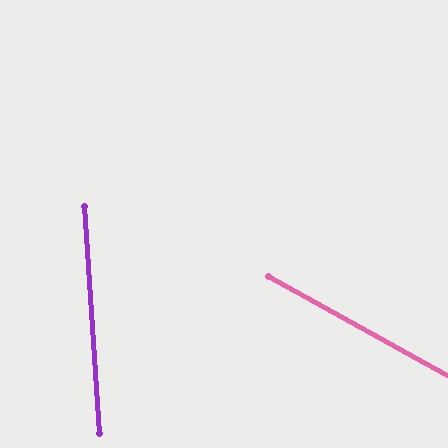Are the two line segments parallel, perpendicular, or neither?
Neither parallel nor perpendicular — they differ by about 57°.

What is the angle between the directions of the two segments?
Approximately 57 degrees.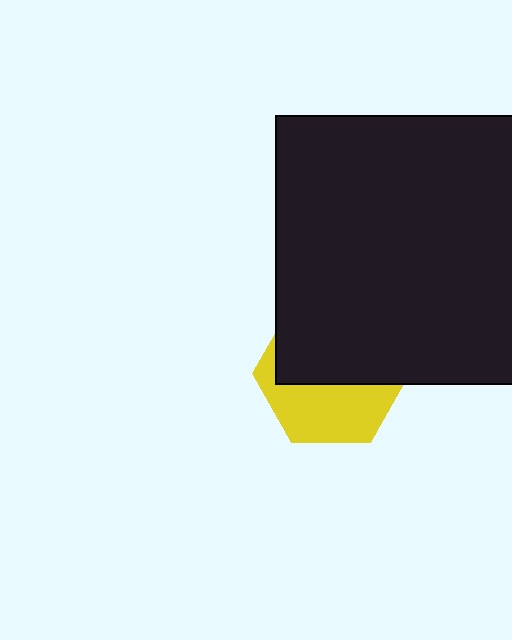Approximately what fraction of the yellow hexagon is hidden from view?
Roughly 56% of the yellow hexagon is hidden behind the black rectangle.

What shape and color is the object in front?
The object in front is a black rectangle.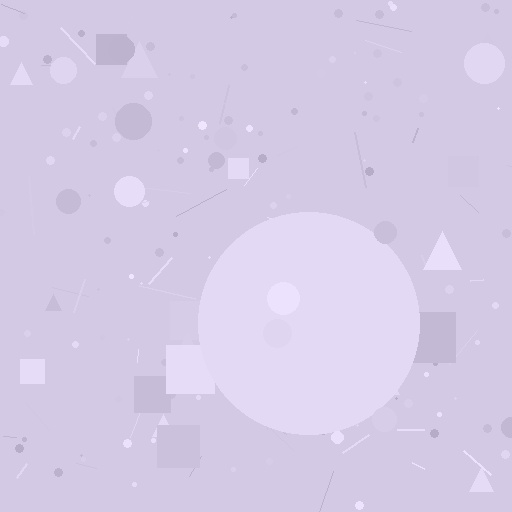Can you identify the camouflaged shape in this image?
The camouflaged shape is a circle.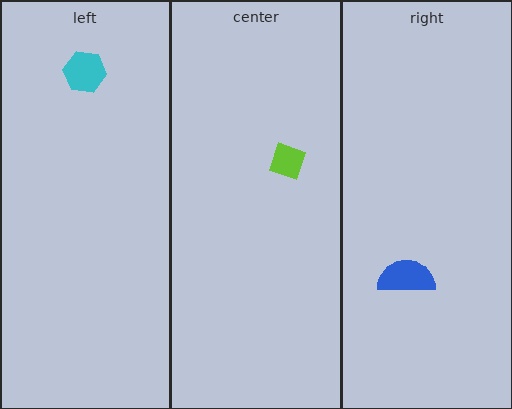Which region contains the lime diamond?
The center region.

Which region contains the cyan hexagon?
The left region.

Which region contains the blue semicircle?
The right region.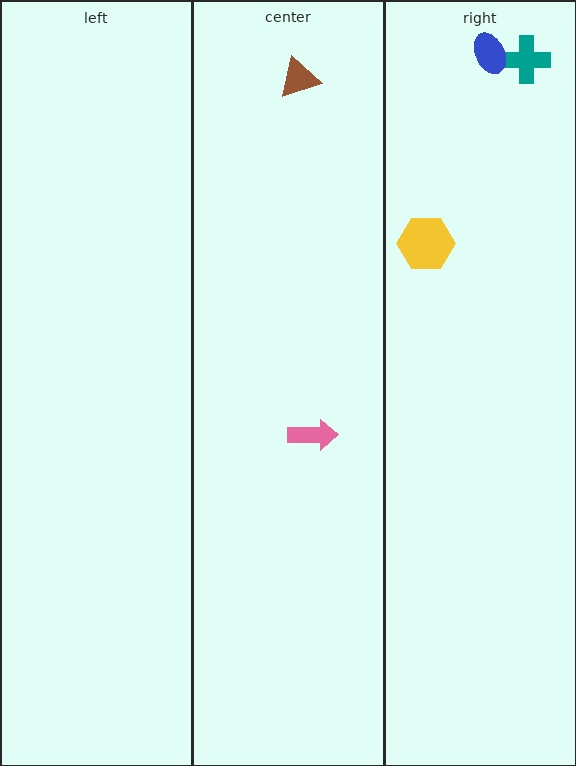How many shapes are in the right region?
3.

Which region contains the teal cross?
The right region.